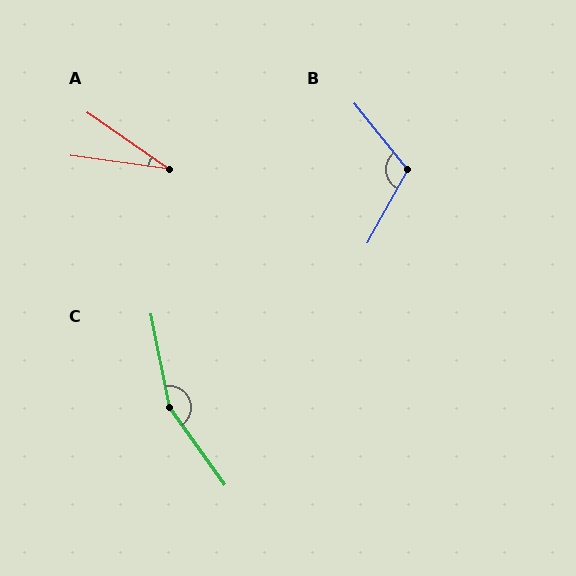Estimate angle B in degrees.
Approximately 112 degrees.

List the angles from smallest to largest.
A (27°), B (112°), C (156°).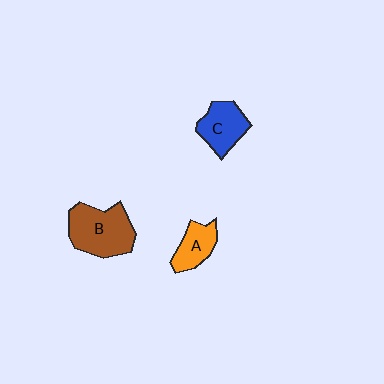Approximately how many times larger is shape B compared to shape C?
Approximately 1.5 times.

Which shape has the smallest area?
Shape A (orange).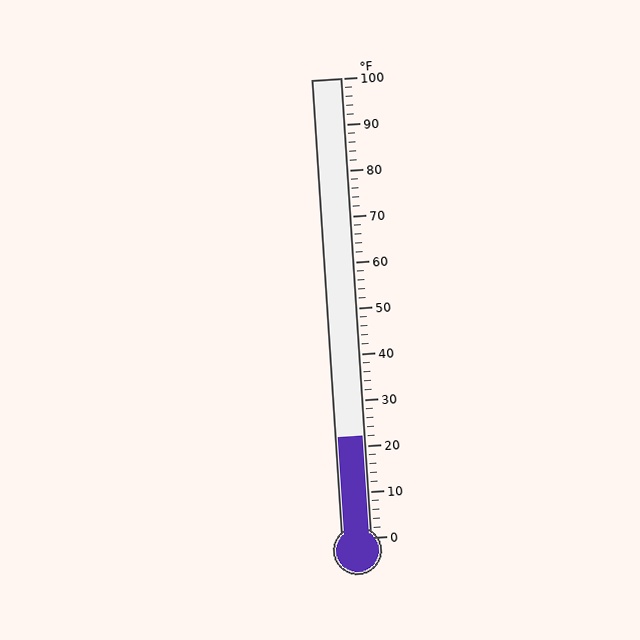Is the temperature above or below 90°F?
The temperature is below 90°F.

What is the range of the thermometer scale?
The thermometer scale ranges from 0°F to 100°F.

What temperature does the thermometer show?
The thermometer shows approximately 22°F.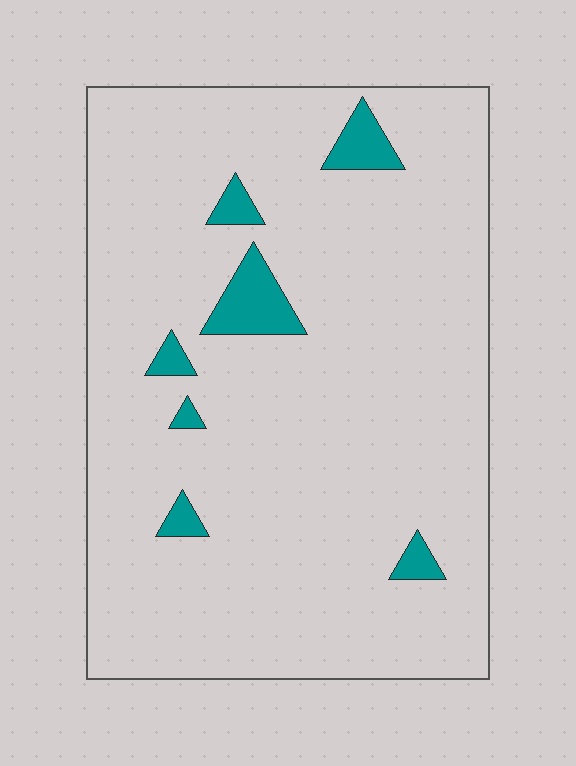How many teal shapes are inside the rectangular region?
7.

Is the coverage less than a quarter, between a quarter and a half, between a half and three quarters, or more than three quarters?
Less than a quarter.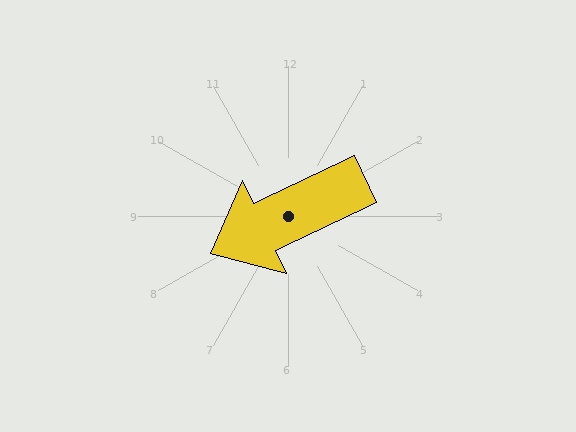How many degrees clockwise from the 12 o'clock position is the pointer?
Approximately 244 degrees.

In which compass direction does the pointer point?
Southwest.